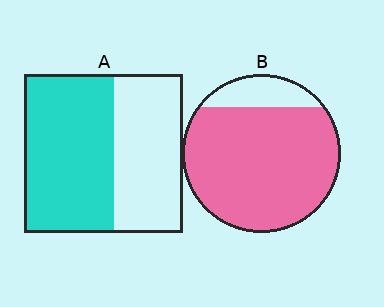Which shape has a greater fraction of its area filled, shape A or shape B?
Shape B.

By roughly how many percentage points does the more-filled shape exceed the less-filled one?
By roughly 30 percentage points (B over A).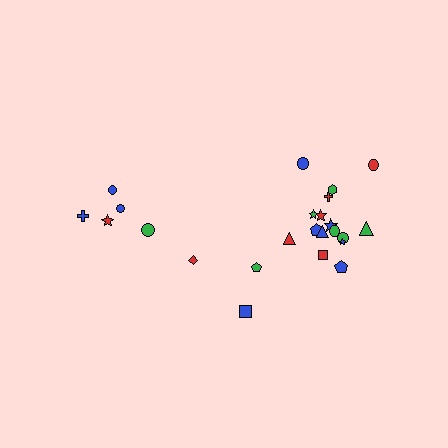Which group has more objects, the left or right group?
The right group.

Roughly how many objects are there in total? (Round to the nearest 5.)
Roughly 25 objects in total.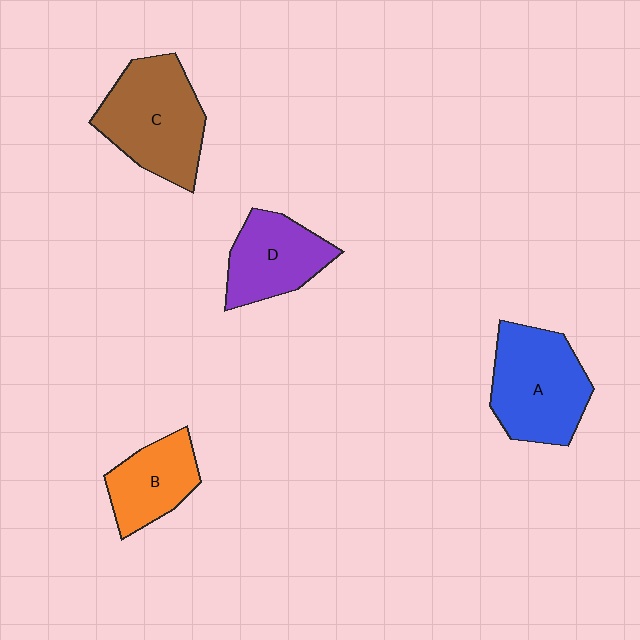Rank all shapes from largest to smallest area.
From largest to smallest: C (brown), A (blue), D (purple), B (orange).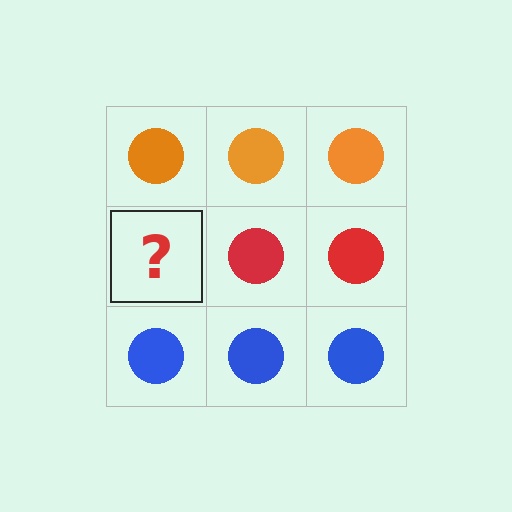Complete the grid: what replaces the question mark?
The question mark should be replaced with a red circle.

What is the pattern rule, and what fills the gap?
The rule is that each row has a consistent color. The gap should be filled with a red circle.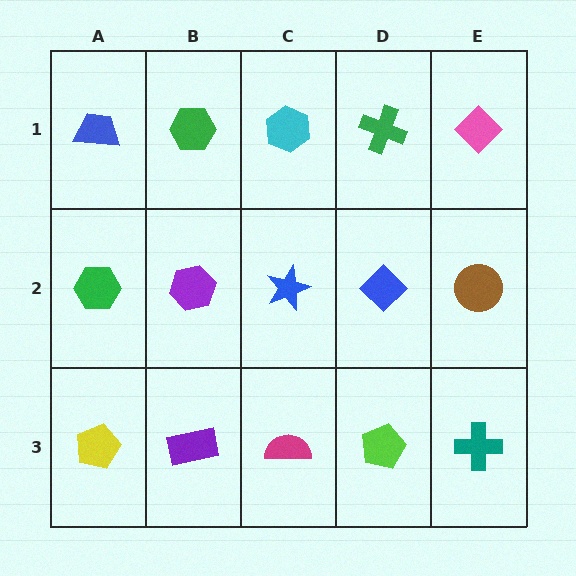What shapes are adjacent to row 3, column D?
A blue diamond (row 2, column D), a magenta semicircle (row 3, column C), a teal cross (row 3, column E).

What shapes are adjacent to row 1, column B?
A purple hexagon (row 2, column B), a blue trapezoid (row 1, column A), a cyan hexagon (row 1, column C).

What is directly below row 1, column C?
A blue star.